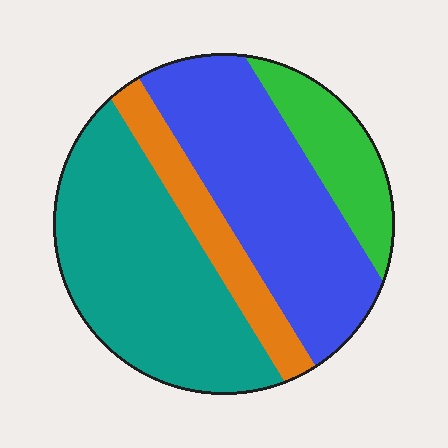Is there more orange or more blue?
Blue.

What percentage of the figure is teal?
Teal takes up between a quarter and a half of the figure.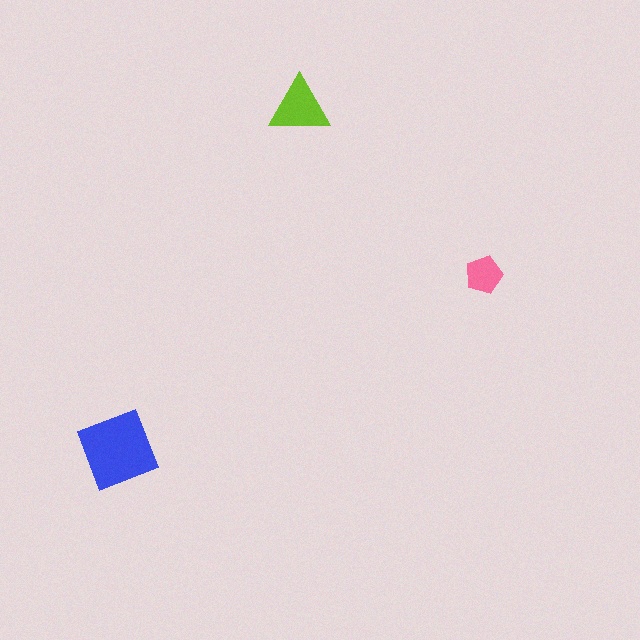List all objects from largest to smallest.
The blue diamond, the lime triangle, the pink pentagon.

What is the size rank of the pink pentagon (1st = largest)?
3rd.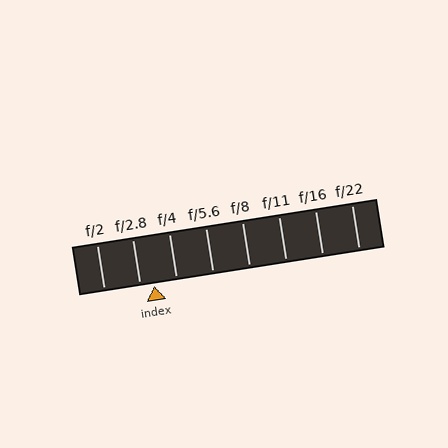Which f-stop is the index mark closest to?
The index mark is closest to f/2.8.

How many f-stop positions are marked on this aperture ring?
There are 8 f-stop positions marked.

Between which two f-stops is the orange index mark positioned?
The index mark is between f/2.8 and f/4.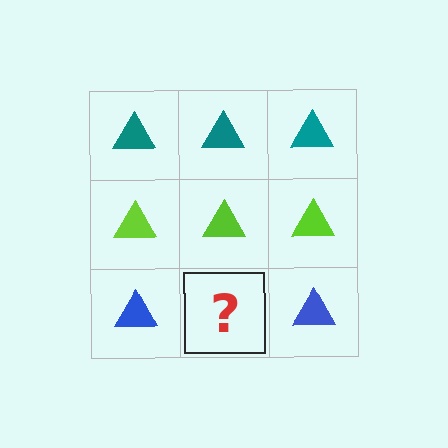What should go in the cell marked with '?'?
The missing cell should contain a blue triangle.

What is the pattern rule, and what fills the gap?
The rule is that each row has a consistent color. The gap should be filled with a blue triangle.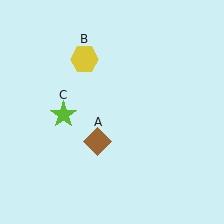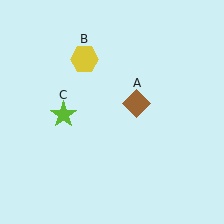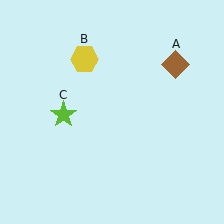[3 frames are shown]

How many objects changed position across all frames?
1 object changed position: brown diamond (object A).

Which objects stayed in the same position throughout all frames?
Yellow hexagon (object B) and lime star (object C) remained stationary.